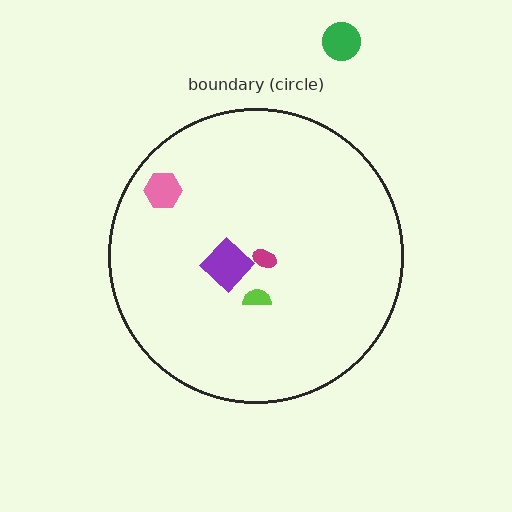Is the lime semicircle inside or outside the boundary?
Inside.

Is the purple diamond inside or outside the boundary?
Inside.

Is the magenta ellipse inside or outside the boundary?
Inside.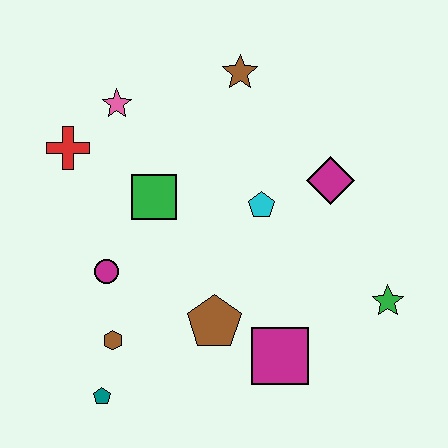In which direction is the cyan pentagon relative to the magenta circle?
The cyan pentagon is to the right of the magenta circle.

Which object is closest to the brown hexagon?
The teal pentagon is closest to the brown hexagon.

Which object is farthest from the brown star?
The teal pentagon is farthest from the brown star.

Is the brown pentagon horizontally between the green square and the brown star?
Yes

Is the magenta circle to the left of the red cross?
No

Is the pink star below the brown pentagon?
No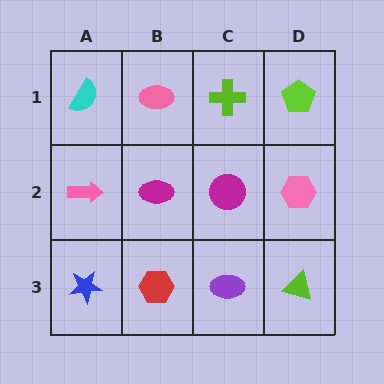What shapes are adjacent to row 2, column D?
A lime pentagon (row 1, column D), a lime triangle (row 3, column D), a magenta circle (row 2, column C).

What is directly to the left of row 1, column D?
A lime cross.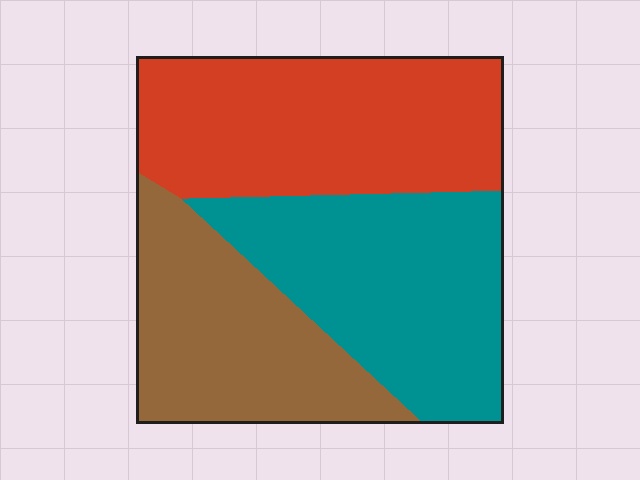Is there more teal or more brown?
Teal.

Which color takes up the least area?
Brown, at roughly 30%.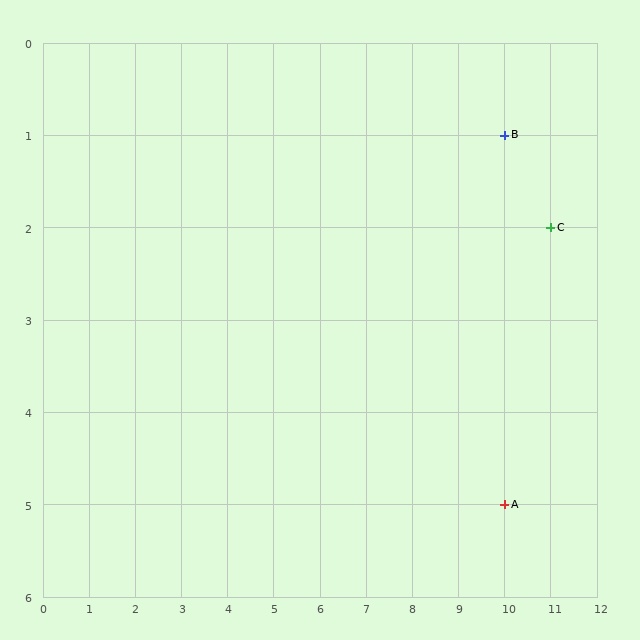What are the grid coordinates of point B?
Point B is at grid coordinates (10, 1).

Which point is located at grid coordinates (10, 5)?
Point A is at (10, 5).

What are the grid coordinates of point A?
Point A is at grid coordinates (10, 5).